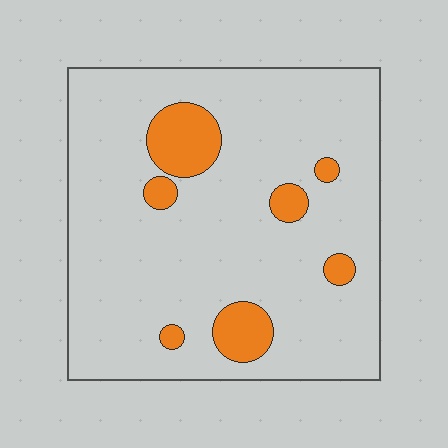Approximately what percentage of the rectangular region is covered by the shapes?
Approximately 10%.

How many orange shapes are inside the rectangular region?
7.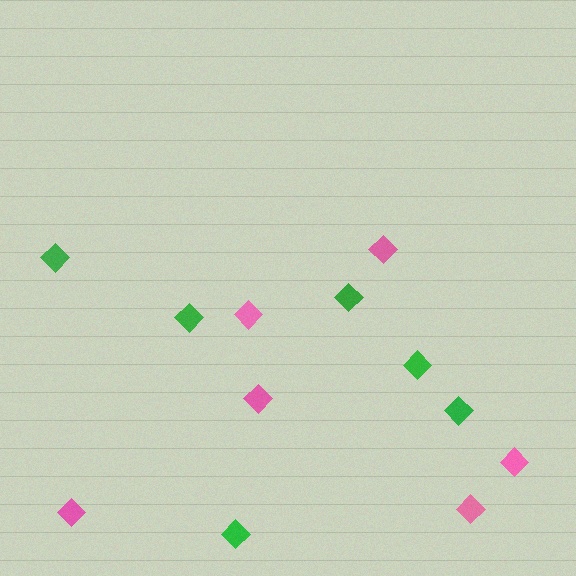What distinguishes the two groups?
There are 2 groups: one group of pink diamonds (6) and one group of green diamonds (6).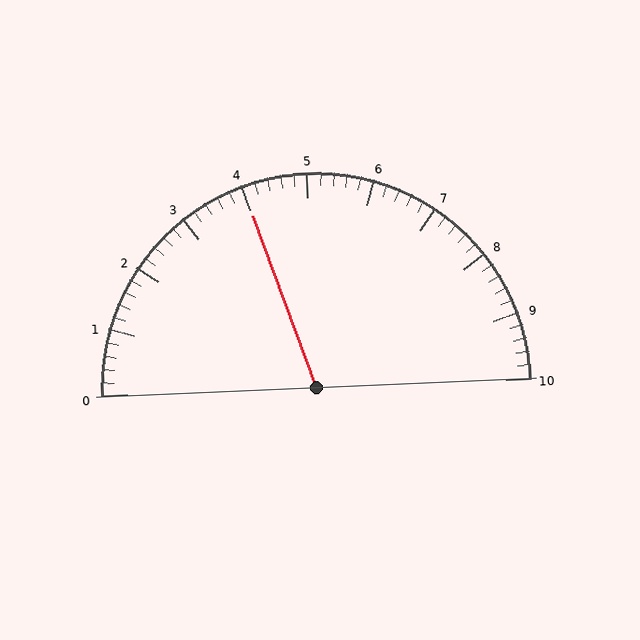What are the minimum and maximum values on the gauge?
The gauge ranges from 0 to 10.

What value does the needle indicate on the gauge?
The needle indicates approximately 4.0.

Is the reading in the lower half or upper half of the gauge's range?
The reading is in the lower half of the range (0 to 10).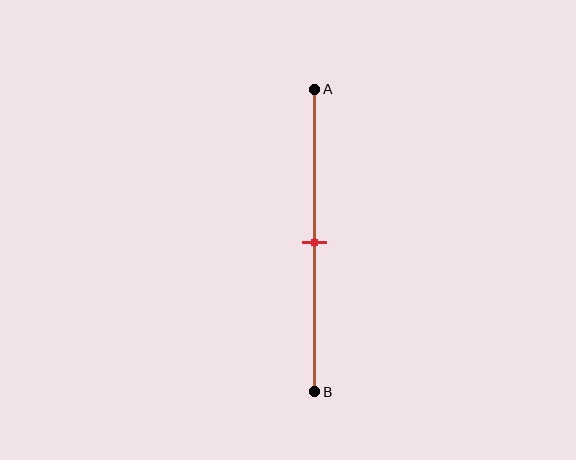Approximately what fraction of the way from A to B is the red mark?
The red mark is approximately 50% of the way from A to B.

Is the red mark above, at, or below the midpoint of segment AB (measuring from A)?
The red mark is approximately at the midpoint of segment AB.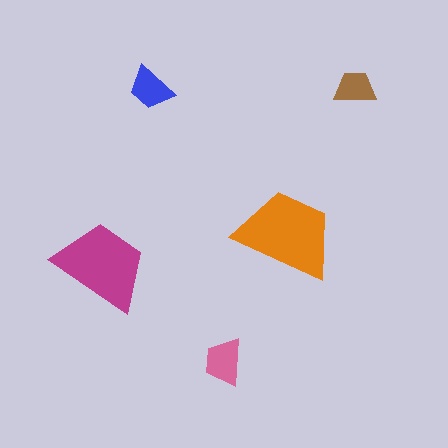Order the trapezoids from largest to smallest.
the orange one, the magenta one, the pink one, the blue one, the brown one.